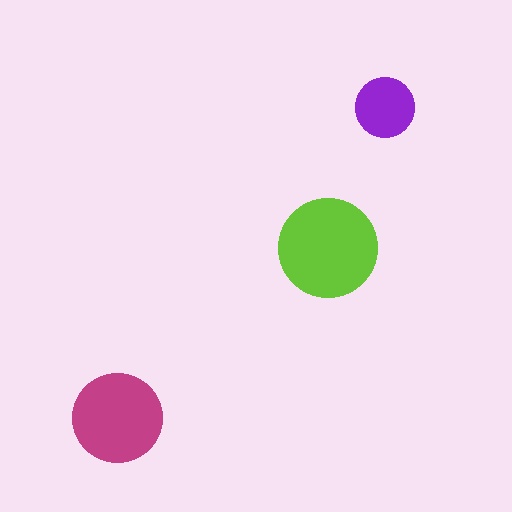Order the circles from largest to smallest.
the lime one, the magenta one, the purple one.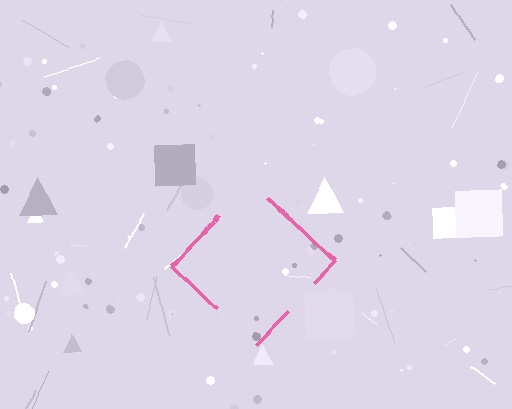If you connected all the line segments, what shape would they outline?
They would outline a diamond.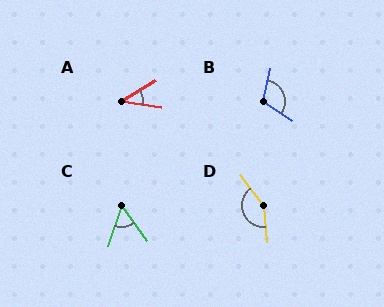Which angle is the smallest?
A, at approximately 39 degrees.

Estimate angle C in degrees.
Approximately 54 degrees.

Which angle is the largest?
D, at approximately 149 degrees.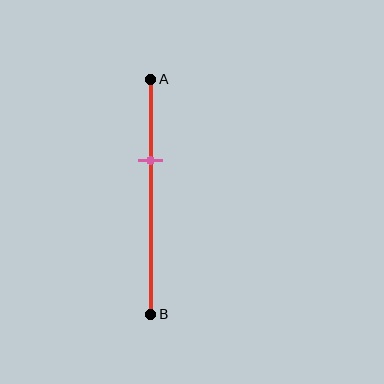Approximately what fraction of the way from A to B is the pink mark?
The pink mark is approximately 35% of the way from A to B.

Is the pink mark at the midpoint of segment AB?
No, the mark is at about 35% from A, not at the 50% midpoint.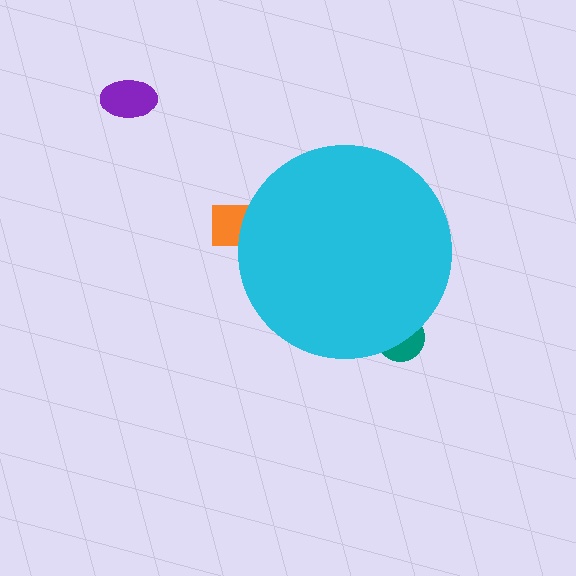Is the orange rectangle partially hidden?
Yes, the orange rectangle is partially hidden behind the cyan circle.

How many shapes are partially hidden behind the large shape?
2 shapes are partially hidden.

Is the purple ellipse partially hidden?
No, the purple ellipse is fully visible.